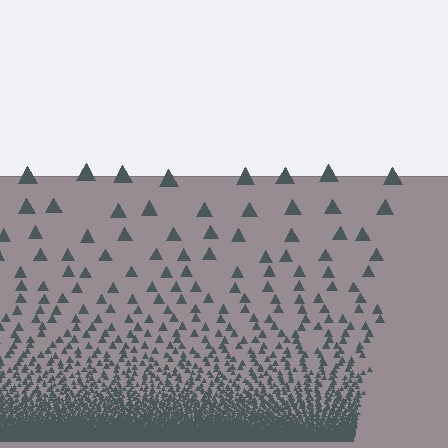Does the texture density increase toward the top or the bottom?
Density increases toward the bottom.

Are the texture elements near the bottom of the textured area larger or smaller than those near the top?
Smaller. The gradient is inverted — elements near the bottom are smaller and denser.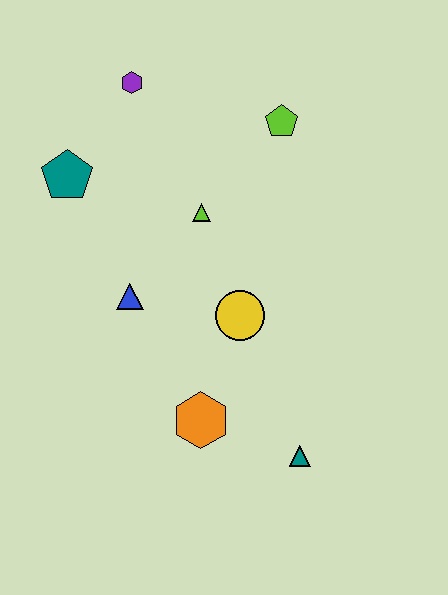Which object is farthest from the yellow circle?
The purple hexagon is farthest from the yellow circle.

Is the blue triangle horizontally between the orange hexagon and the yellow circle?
No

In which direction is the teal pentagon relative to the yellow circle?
The teal pentagon is to the left of the yellow circle.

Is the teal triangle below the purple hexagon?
Yes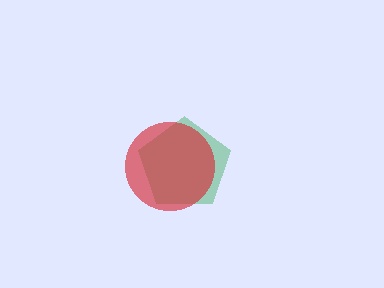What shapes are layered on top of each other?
The layered shapes are: a green pentagon, a red circle.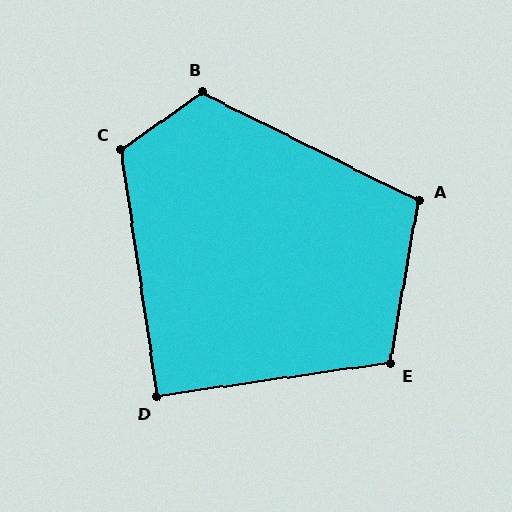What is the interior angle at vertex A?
Approximately 107 degrees (obtuse).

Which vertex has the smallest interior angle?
D, at approximately 90 degrees.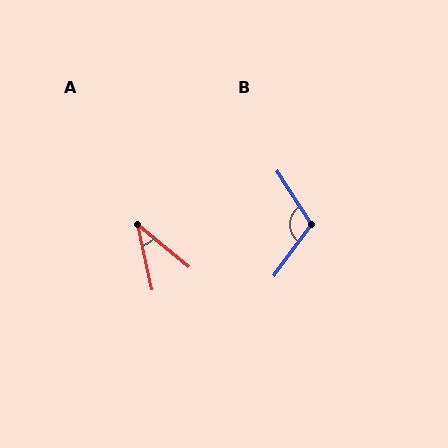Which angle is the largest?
B, at approximately 111 degrees.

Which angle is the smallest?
A, at approximately 38 degrees.